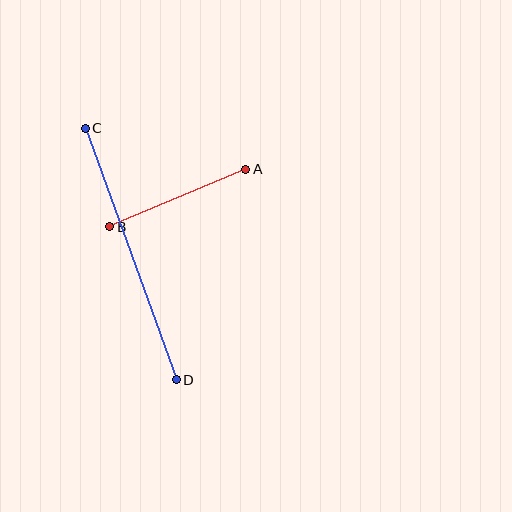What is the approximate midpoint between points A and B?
The midpoint is at approximately (178, 198) pixels.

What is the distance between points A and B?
The distance is approximately 148 pixels.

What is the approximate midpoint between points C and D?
The midpoint is at approximately (131, 254) pixels.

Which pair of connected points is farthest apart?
Points C and D are farthest apart.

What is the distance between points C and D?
The distance is approximately 268 pixels.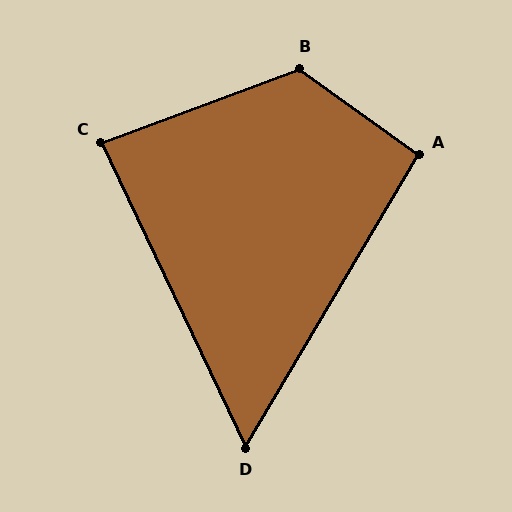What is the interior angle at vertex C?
Approximately 85 degrees (acute).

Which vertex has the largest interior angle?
B, at approximately 124 degrees.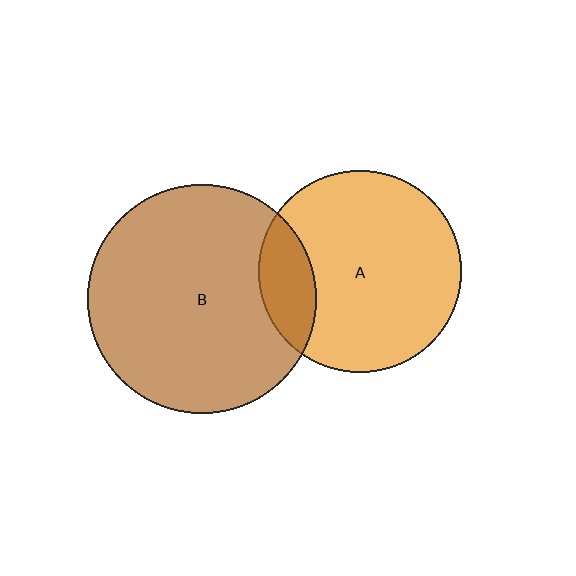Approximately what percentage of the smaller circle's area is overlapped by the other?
Approximately 15%.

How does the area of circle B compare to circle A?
Approximately 1.3 times.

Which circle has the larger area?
Circle B (brown).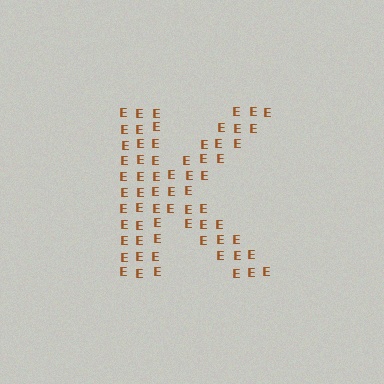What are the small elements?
The small elements are letter E's.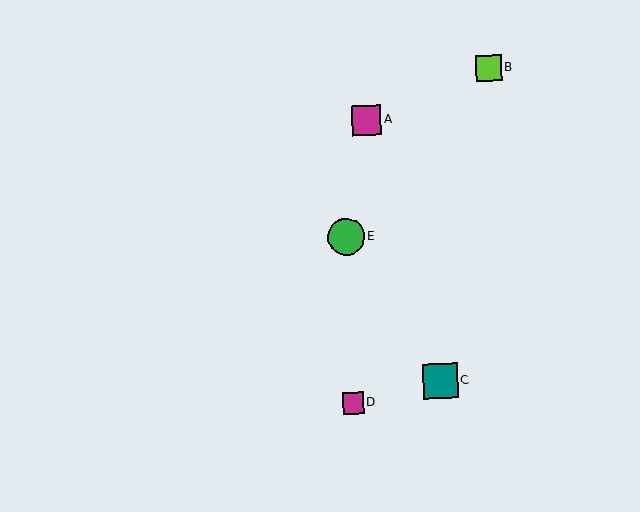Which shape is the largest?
The green circle (labeled E) is the largest.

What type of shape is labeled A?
Shape A is a magenta square.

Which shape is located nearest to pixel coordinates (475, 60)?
The lime square (labeled B) at (488, 68) is nearest to that location.